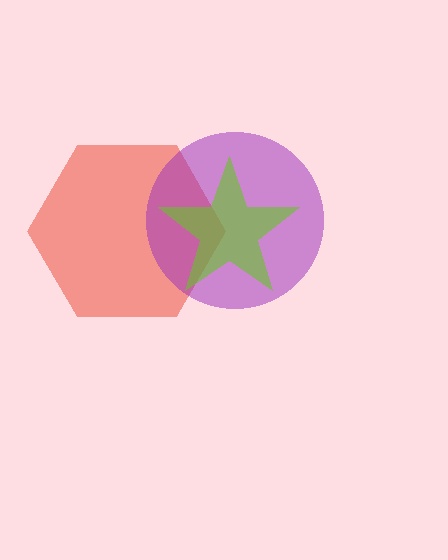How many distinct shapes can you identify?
There are 3 distinct shapes: a red hexagon, a purple circle, a lime star.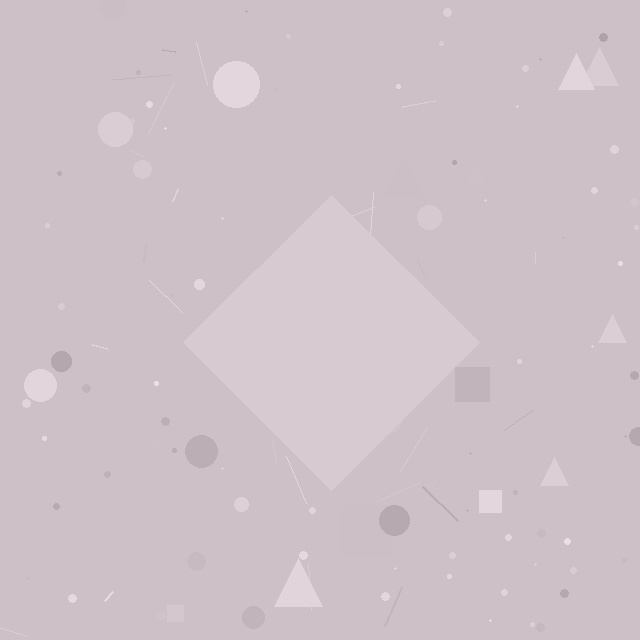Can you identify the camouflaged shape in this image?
The camouflaged shape is a diamond.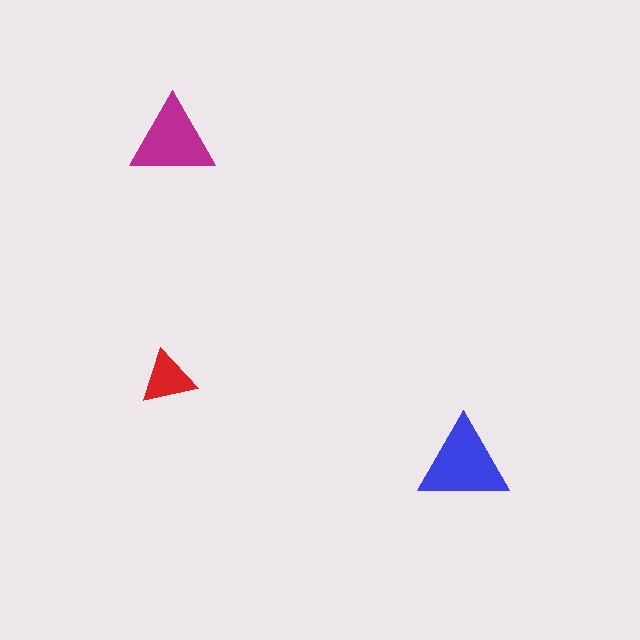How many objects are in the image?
There are 3 objects in the image.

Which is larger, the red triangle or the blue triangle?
The blue one.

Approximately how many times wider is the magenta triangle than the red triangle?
About 1.5 times wider.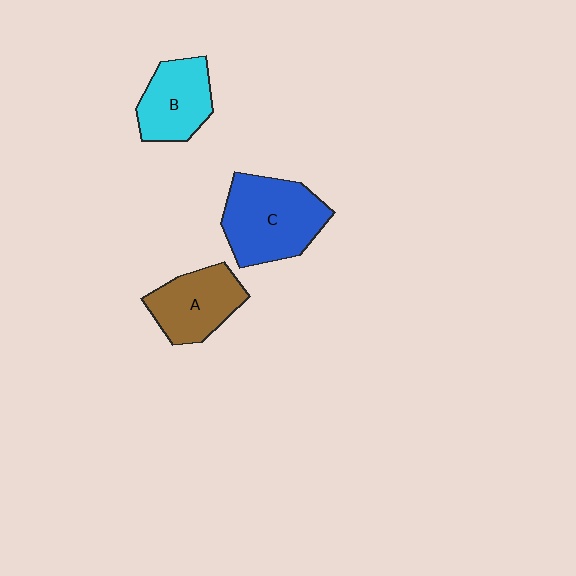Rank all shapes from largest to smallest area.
From largest to smallest: C (blue), A (brown), B (cyan).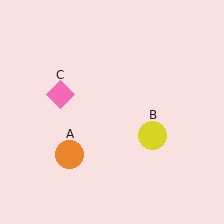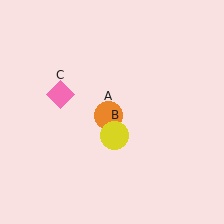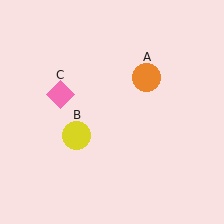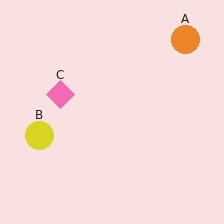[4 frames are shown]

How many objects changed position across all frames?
2 objects changed position: orange circle (object A), yellow circle (object B).